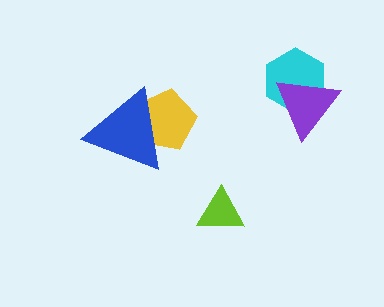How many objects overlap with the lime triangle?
0 objects overlap with the lime triangle.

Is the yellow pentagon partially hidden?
Yes, it is partially covered by another shape.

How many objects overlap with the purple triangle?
1 object overlaps with the purple triangle.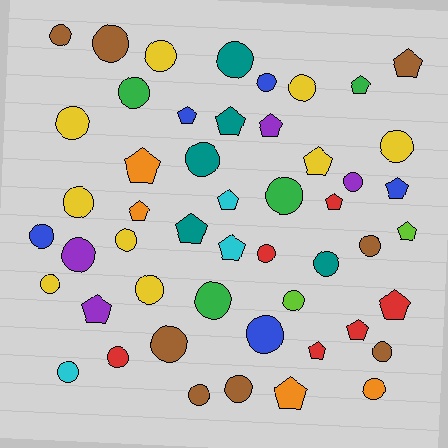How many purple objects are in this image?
There are 4 purple objects.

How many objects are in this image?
There are 50 objects.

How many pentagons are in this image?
There are 19 pentagons.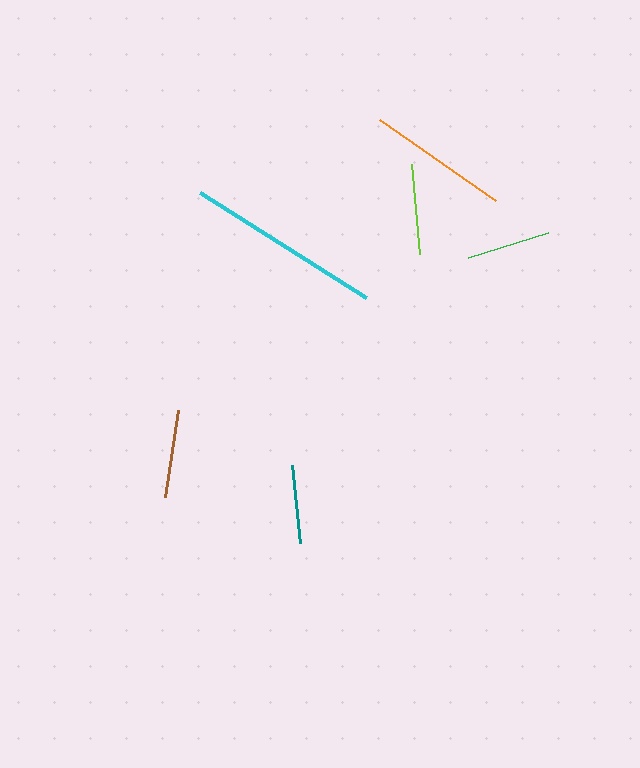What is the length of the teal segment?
The teal segment is approximately 78 pixels long.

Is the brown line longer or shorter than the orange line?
The orange line is longer than the brown line.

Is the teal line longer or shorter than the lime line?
The lime line is longer than the teal line.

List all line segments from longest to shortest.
From longest to shortest: cyan, orange, lime, brown, green, teal.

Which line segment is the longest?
The cyan line is the longest at approximately 196 pixels.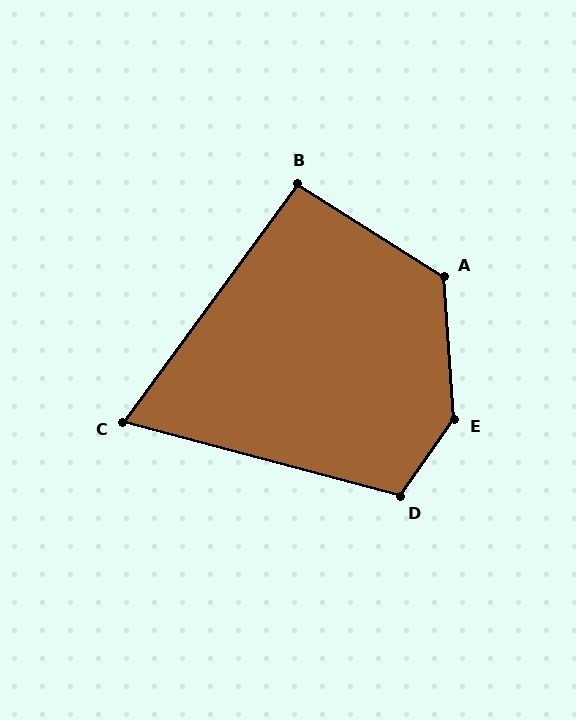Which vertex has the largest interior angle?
E, at approximately 141 degrees.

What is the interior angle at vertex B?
Approximately 94 degrees (approximately right).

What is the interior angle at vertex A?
Approximately 127 degrees (obtuse).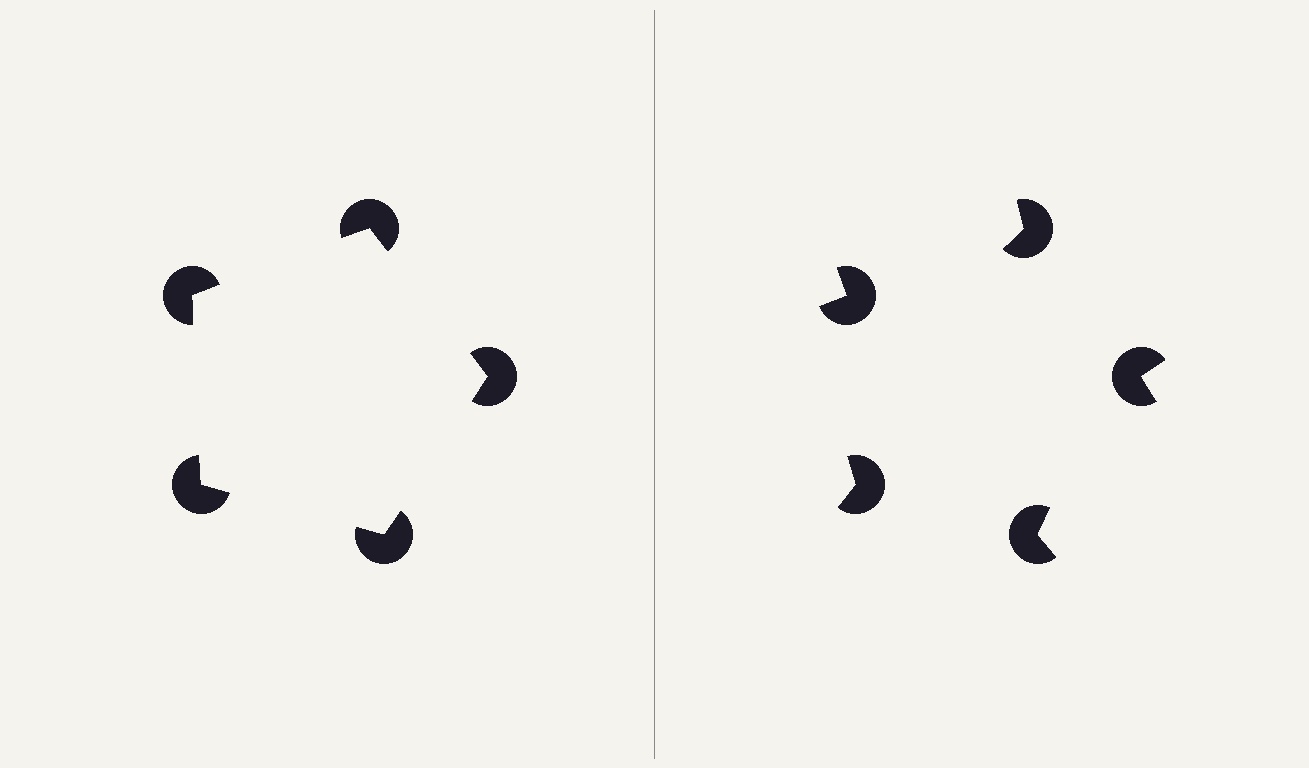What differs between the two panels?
The pac-man discs are positioned identically on both sides; only the wedge orientations differ. On the left they align to a pentagon; on the right they are misaligned.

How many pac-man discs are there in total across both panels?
10 — 5 on each side.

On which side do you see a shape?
An illusory pentagon appears on the left side. On the right side the wedge cuts are rotated, so no coherent shape forms.